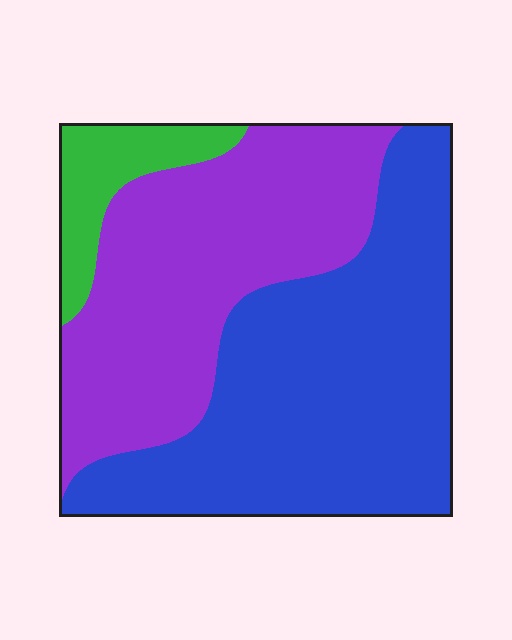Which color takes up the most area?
Blue, at roughly 50%.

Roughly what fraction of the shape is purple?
Purple takes up about two fifths (2/5) of the shape.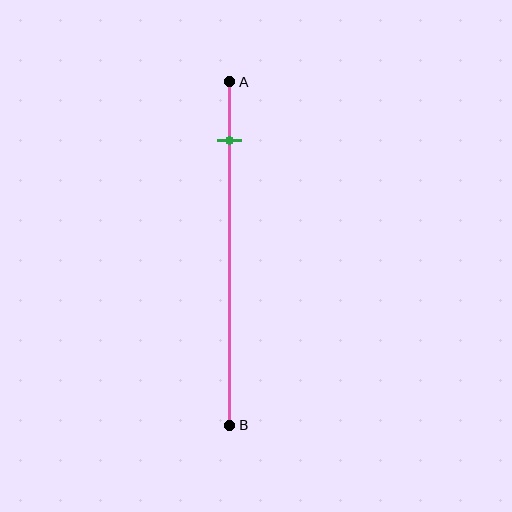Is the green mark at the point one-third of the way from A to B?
No, the mark is at about 15% from A, not at the 33% one-third point.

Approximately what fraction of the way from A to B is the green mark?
The green mark is approximately 15% of the way from A to B.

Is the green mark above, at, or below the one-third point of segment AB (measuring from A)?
The green mark is above the one-third point of segment AB.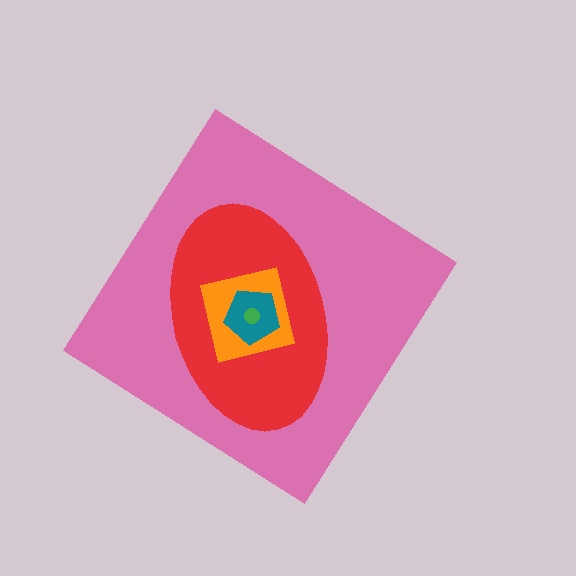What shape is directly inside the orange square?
The teal pentagon.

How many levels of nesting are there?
5.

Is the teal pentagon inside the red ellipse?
Yes.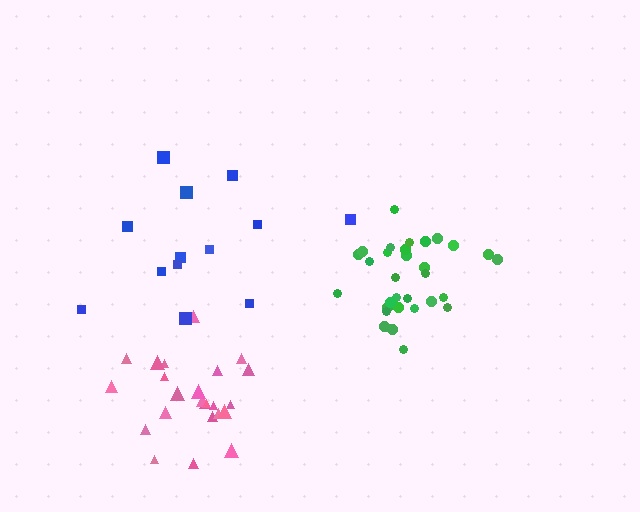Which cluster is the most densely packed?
Green.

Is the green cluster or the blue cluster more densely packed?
Green.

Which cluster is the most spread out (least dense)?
Blue.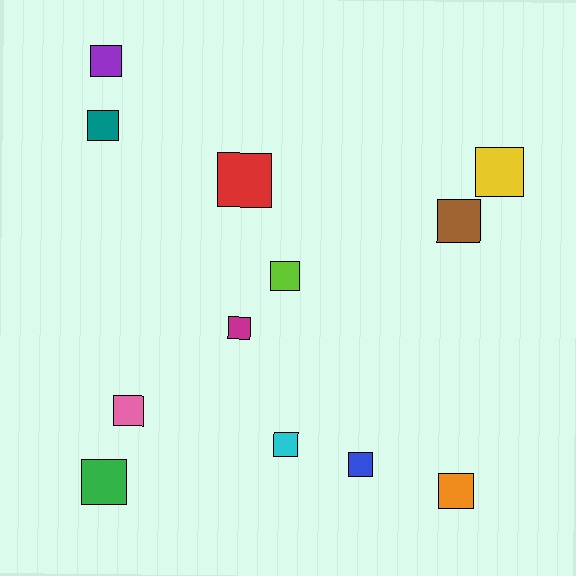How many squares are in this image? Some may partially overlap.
There are 12 squares.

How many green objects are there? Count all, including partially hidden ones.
There is 1 green object.